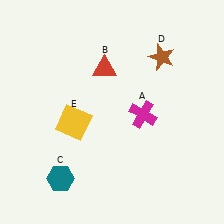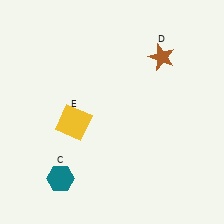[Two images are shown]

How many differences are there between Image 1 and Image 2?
There are 2 differences between the two images.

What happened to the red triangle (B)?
The red triangle (B) was removed in Image 2. It was in the top-left area of Image 1.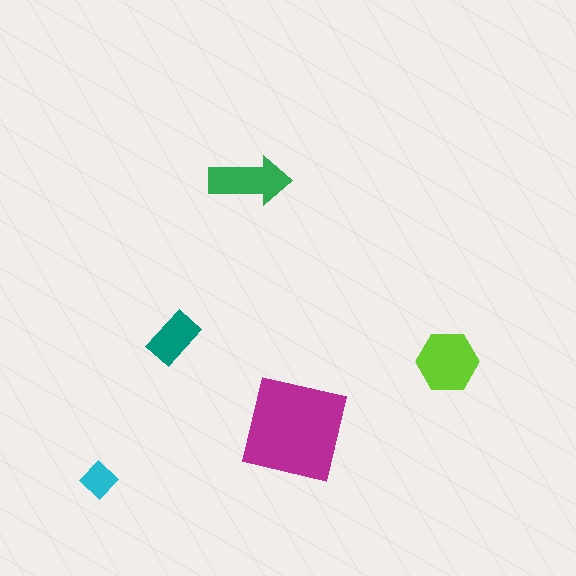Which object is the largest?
The magenta square.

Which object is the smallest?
The cyan diamond.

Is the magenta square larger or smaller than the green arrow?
Larger.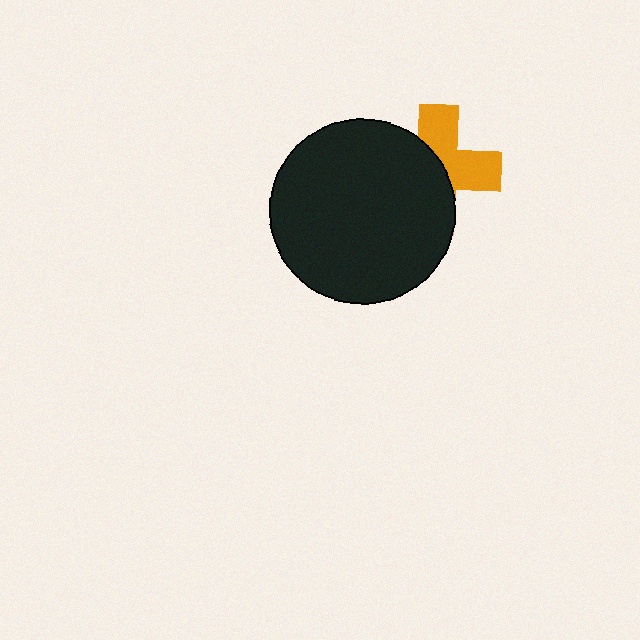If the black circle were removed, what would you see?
You would see the complete orange cross.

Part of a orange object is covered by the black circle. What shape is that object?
It is a cross.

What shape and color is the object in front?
The object in front is a black circle.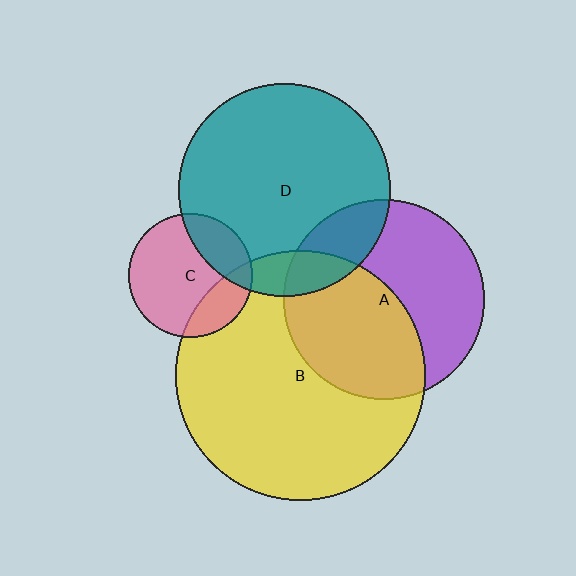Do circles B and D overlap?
Yes.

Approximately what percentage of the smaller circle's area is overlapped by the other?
Approximately 10%.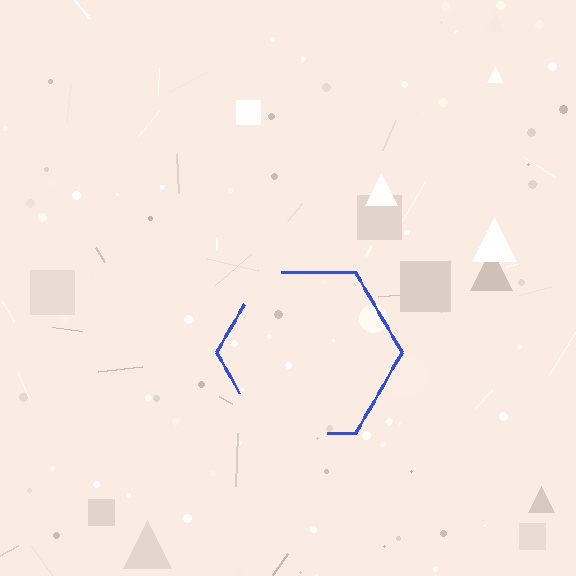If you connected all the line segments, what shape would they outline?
They would outline a hexagon.